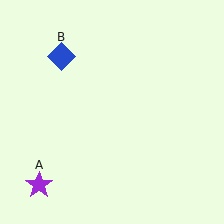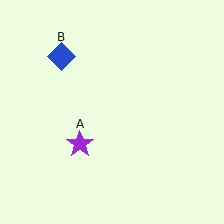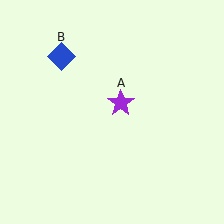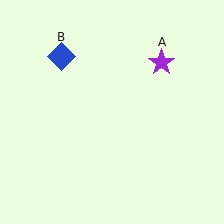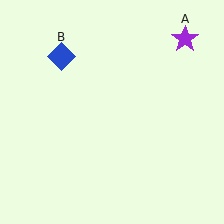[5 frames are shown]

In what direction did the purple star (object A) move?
The purple star (object A) moved up and to the right.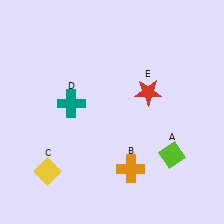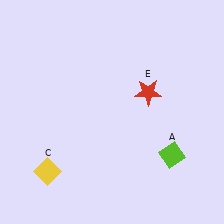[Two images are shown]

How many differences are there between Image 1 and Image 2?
There are 2 differences between the two images.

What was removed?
The orange cross (B), the teal cross (D) were removed in Image 2.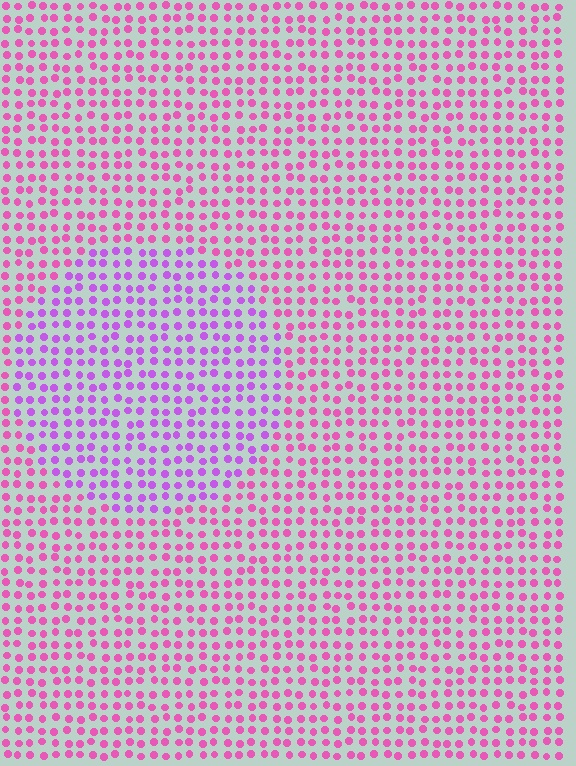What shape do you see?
I see a circle.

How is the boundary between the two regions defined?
The boundary is defined purely by a slight shift in hue (about 35 degrees). Spacing, size, and orientation are identical on both sides.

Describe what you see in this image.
The image is filled with small pink elements in a uniform arrangement. A circle-shaped region is visible where the elements are tinted to a slightly different hue, forming a subtle color boundary.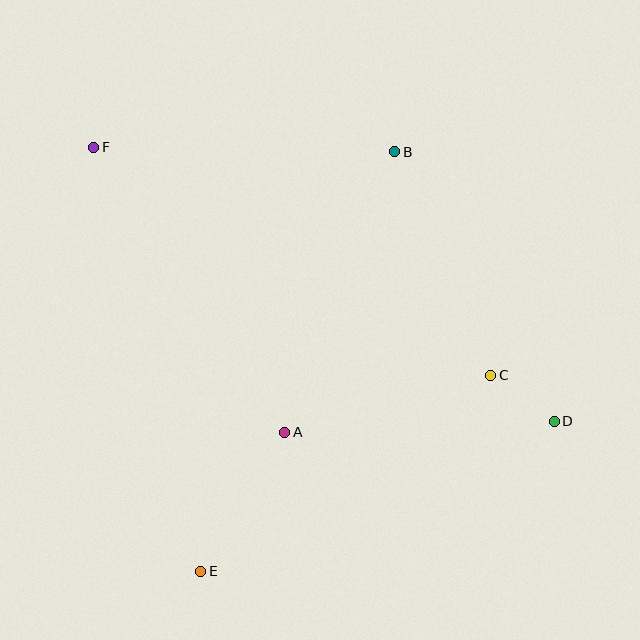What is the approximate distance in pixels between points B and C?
The distance between B and C is approximately 243 pixels.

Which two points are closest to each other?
Points C and D are closest to each other.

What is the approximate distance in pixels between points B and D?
The distance between B and D is approximately 313 pixels.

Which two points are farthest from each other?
Points D and F are farthest from each other.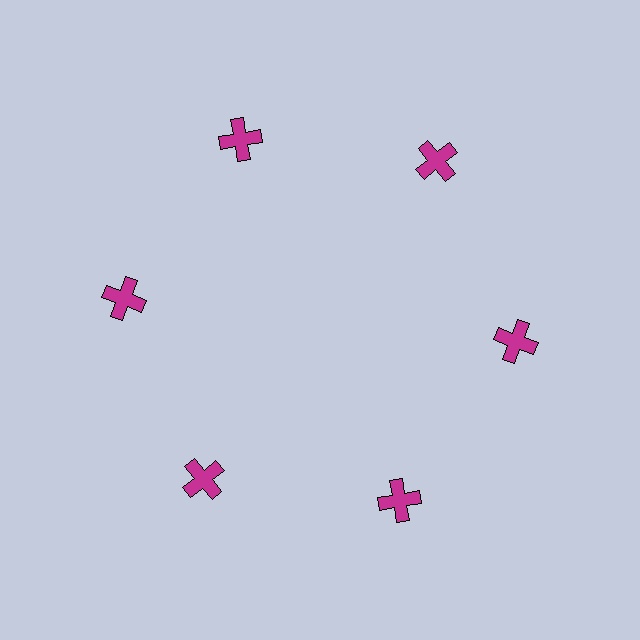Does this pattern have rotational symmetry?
Yes, this pattern has 6-fold rotational symmetry. It looks the same after rotating 60 degrees around the center.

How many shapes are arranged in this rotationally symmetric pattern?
There are 6 shapes, arranged in 6 groups of 1.